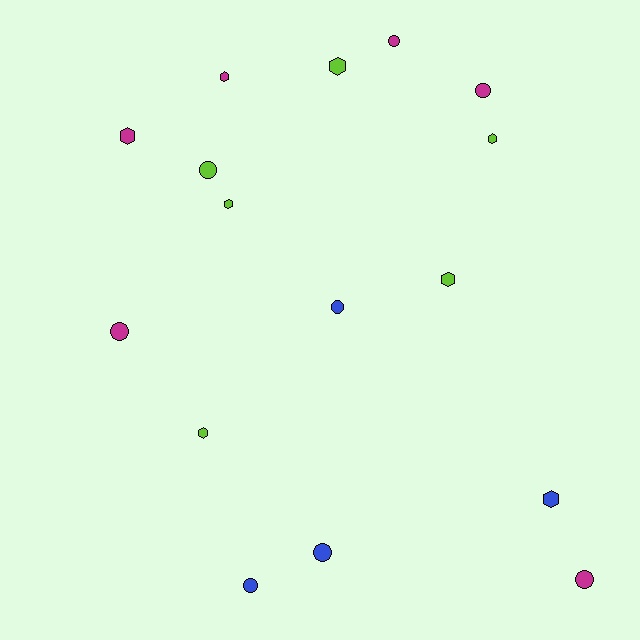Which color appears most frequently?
Lime, with 6 objects.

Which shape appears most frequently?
Hexagon, with 8 objects.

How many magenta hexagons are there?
There are 2 magenta hexagons.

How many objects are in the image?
There are 16 objects.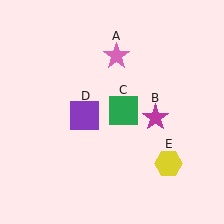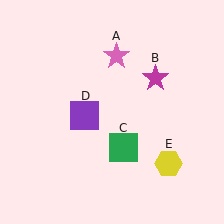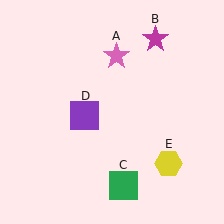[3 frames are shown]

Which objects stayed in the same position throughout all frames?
Pink star (object A) and purple square (object D) and yellow hexagon (object E) remained stationary.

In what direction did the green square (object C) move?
The green square (object C) moved down.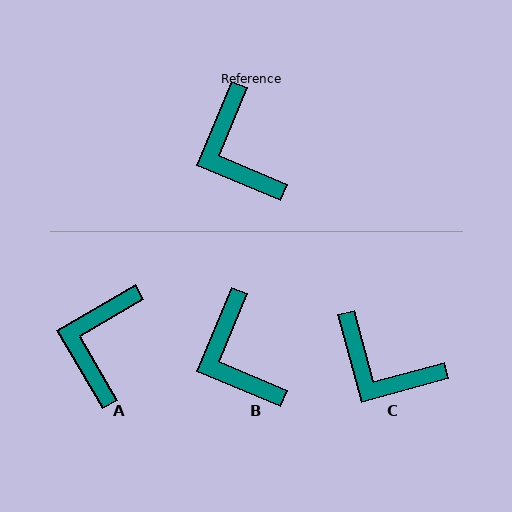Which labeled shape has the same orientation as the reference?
B.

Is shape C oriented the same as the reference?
No, it is off by about 38 degrees.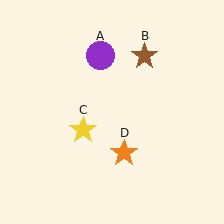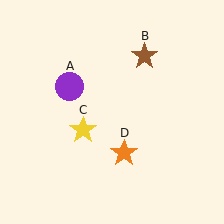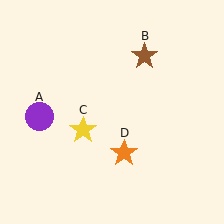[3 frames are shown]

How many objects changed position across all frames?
1 object changed position: purple circle (object A).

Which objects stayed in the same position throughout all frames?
Brown star (object B) and yellow star (object C) and orange star (object D) remained stationary.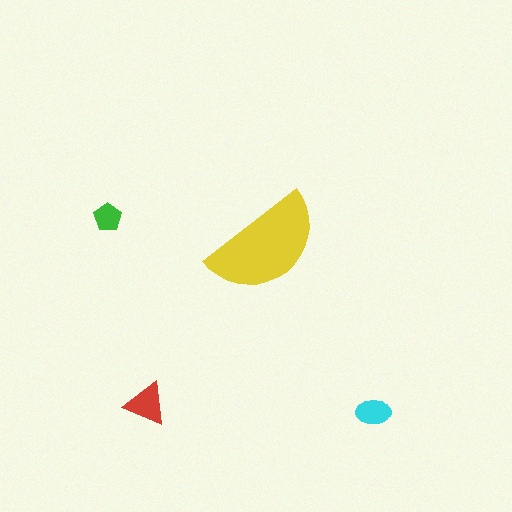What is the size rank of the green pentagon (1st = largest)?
4th.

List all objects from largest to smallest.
The yellow semicircle, the red triangle, the cyan ellipse, the green pentagon.